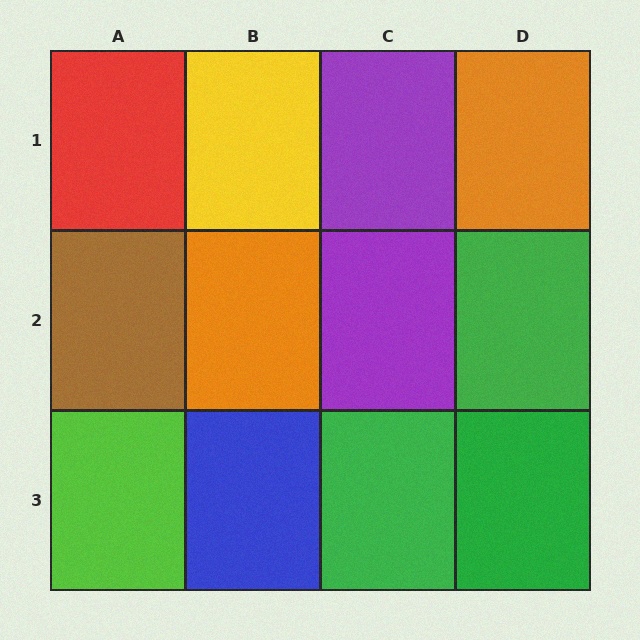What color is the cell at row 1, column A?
Red.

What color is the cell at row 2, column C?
Purple.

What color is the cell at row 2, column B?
Orange.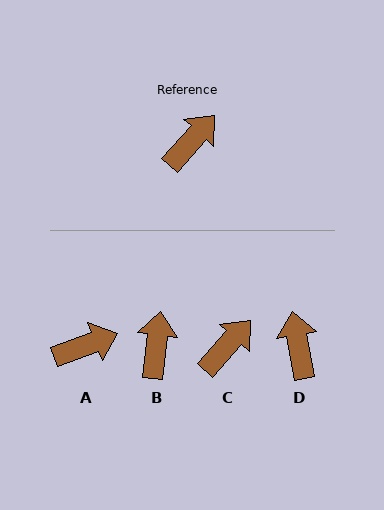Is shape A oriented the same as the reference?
No, it is off by about 27 degrees.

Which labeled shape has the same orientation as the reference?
C.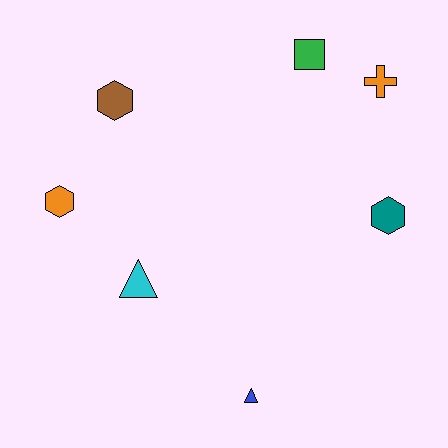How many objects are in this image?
There are 7 objects.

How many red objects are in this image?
There are no red objects.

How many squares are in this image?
There is 1 square.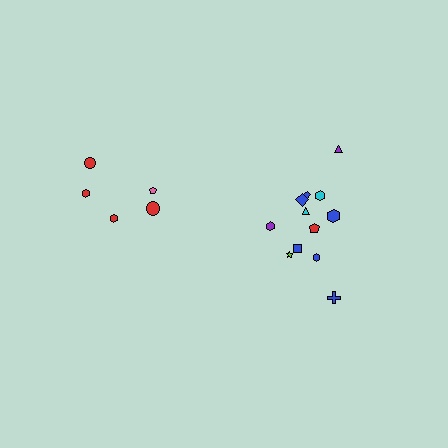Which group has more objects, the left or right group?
The right group.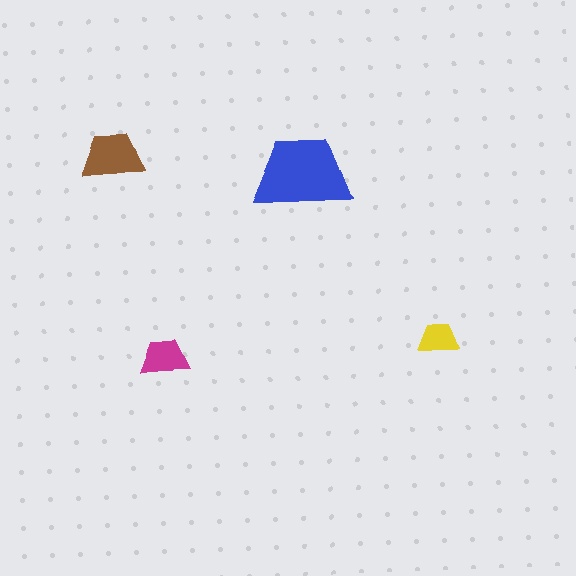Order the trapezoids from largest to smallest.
the blue one, the brown one, the magenta one, the yellow one.